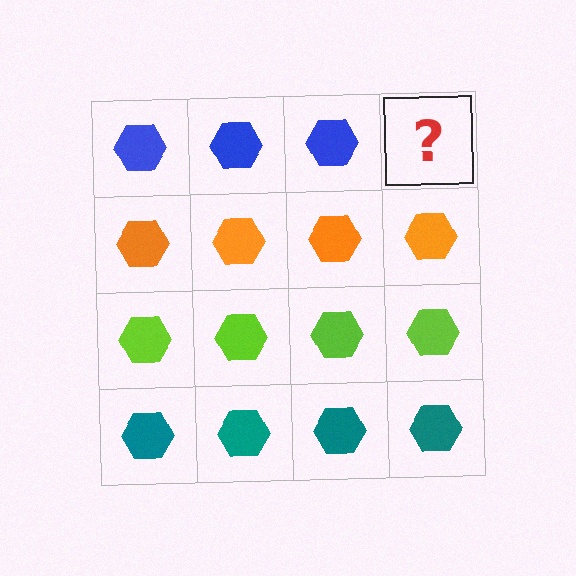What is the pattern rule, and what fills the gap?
The rule is that each row has a consistent color. The gap should be filled with a blue hexagon.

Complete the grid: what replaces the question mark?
The question mark should be replaced with a blue hexagon.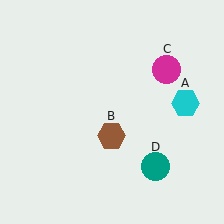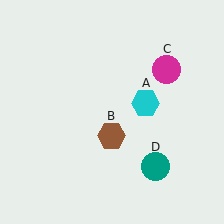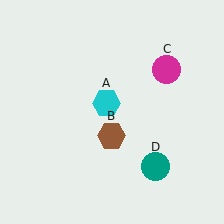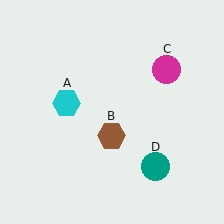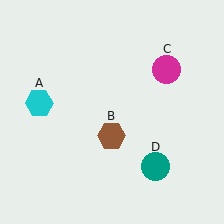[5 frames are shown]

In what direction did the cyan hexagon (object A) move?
The cyan hexagon (object A) moved left.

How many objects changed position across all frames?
1 object changed position: cyan hexagon (object A).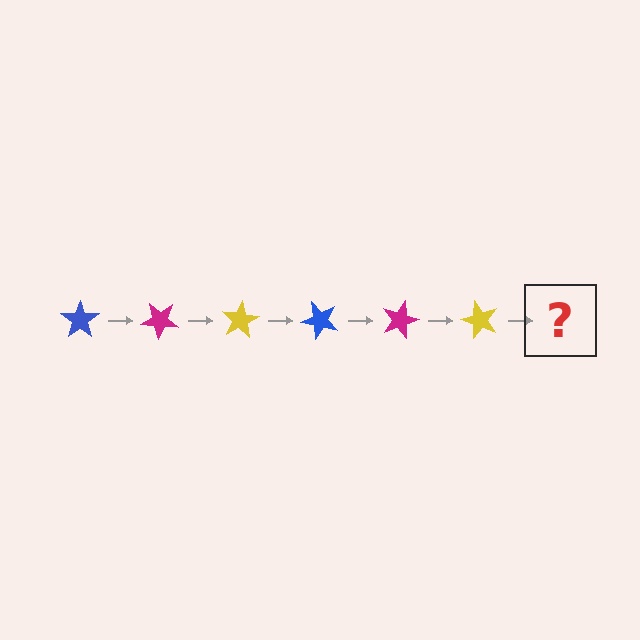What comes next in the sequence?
The next element should be a blue star, rotated 240 degrees from the start.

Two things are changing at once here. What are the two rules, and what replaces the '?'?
The two rules are that it rotates 40 degrees each step and the color cycles through blue, magenta, and yellow. The '?' should be a blue star, rotated 240 degrees from the start.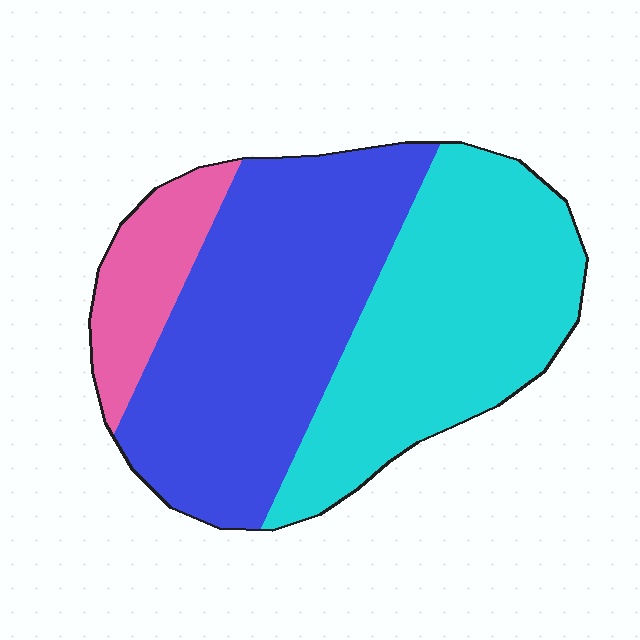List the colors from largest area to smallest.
From largest to smallest: blue, cyan, pink.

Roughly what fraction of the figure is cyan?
Cyan takes up about two fifths (2/5) of the figure.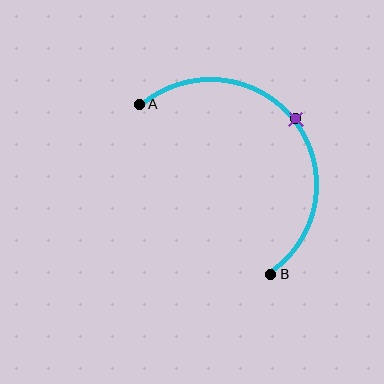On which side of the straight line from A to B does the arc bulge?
The arc bulges above and to the right of the straight line connecting A and B.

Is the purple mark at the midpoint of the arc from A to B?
Yes. The purple mark lies on the arc at equal arc-length from both A and B — it is the arc midpoint.